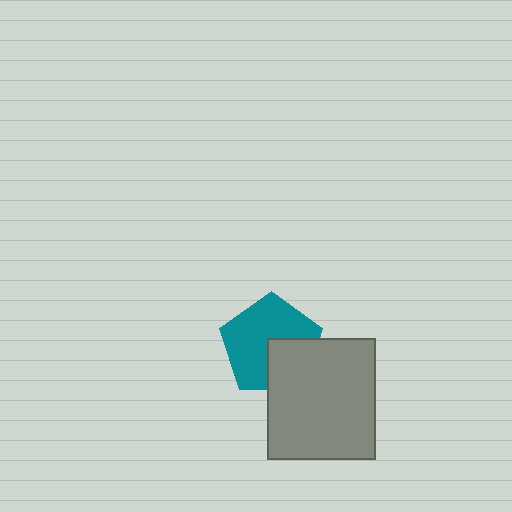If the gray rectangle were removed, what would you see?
You would see the complete teal pentagon.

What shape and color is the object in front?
The object in front is a gray rectangle.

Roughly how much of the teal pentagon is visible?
Most of it is visible (roughly 67%).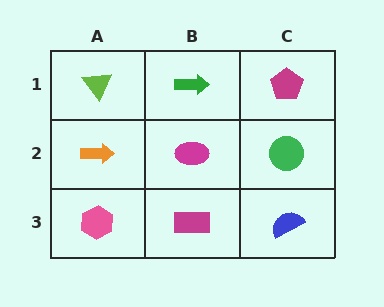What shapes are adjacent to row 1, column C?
A green circle (row 2, column C), a green arrow (row 1, column B).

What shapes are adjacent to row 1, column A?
An orange arrow (row 2, column A), a green arrow (row 1, column B).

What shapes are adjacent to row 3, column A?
An orange arrow (row 2, column A), a magenta rectangle (row 3, column B).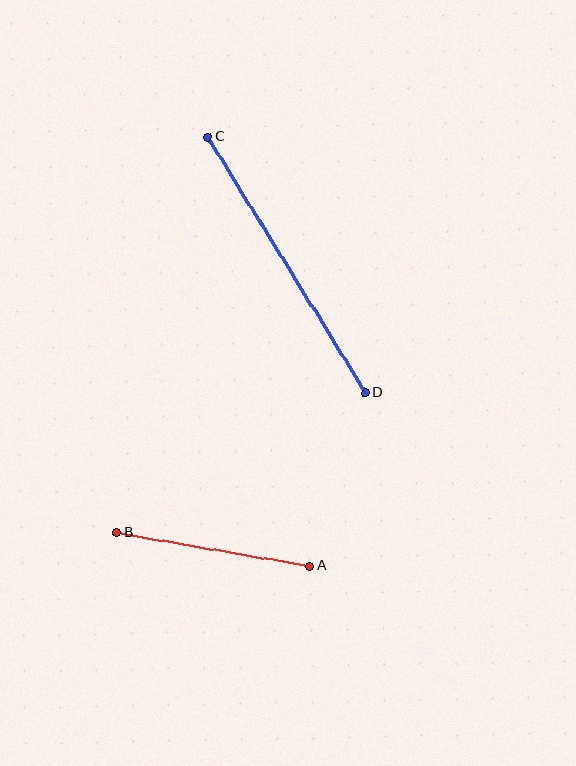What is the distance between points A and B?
The distance is approximately 196 pixels.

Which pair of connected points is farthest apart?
Points C and D are farthest apart.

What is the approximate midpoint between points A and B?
The midpoint is at approximately (213, 549) pixels.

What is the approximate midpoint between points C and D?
The midpoint is at approximately (287, 265) pixels.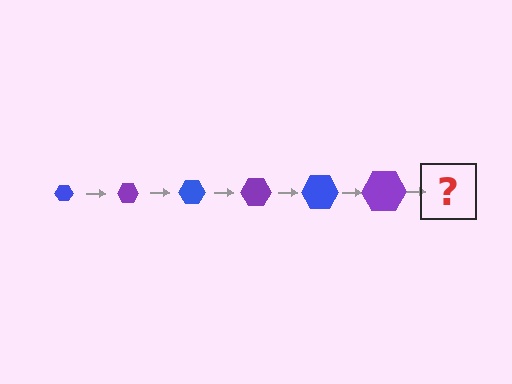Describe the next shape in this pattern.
It should be a blue hexagon, larger than the previous one.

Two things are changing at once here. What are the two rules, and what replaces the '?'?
The two rules are that the hexagon grows larger each step and the color cycles through blue and purple. The '?' should be a blue hexagon, larger than the previous one.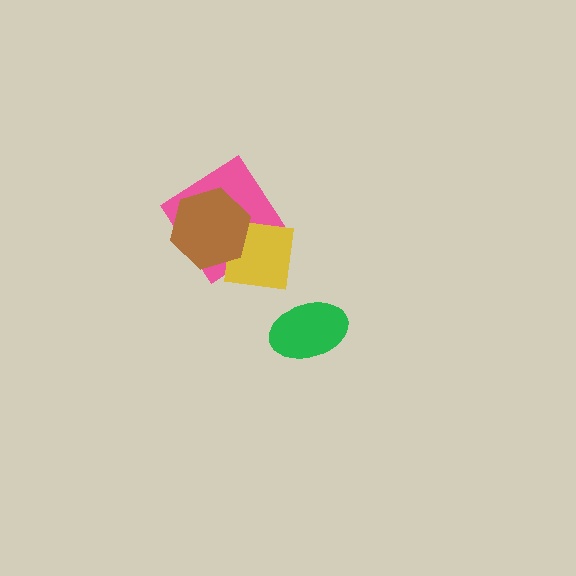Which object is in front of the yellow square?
The brown hexagon is in front of the yellow square.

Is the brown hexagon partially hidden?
No, no other shape covers it.